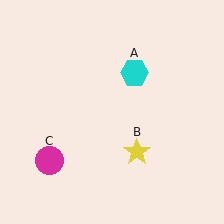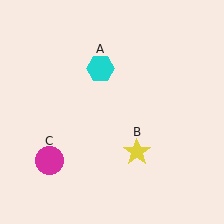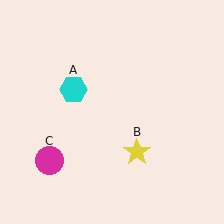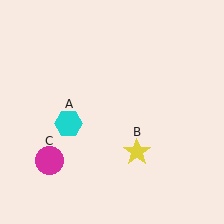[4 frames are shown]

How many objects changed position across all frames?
1 object changed position: cyan hexagon (object A).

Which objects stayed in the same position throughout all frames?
Yellow star (object B) and magenta circle (object C) remained stationary.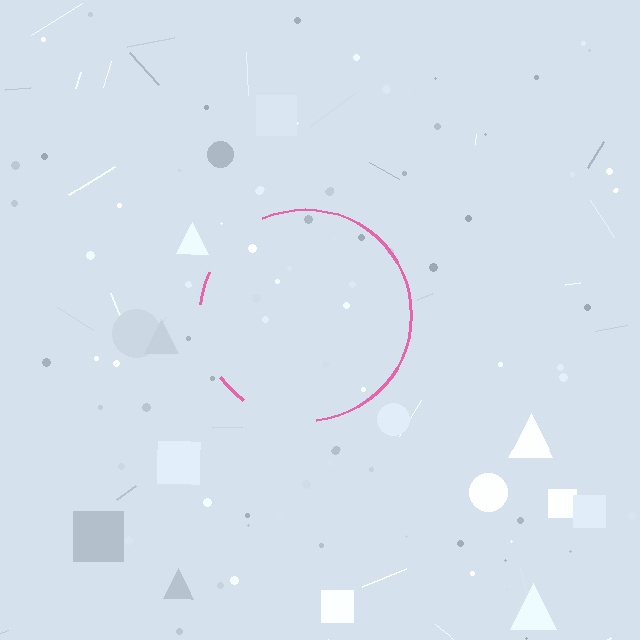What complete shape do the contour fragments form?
The contour fragments form a circle.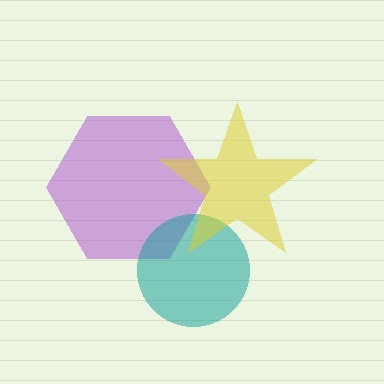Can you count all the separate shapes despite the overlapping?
Yes, there are 3 separate shapes.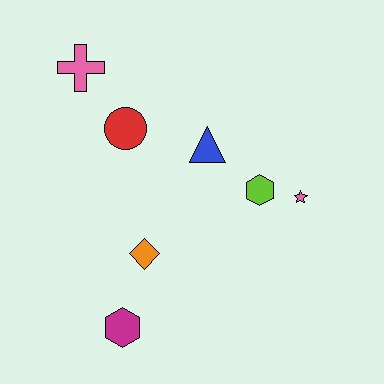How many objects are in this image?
There are 7 objects.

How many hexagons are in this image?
There are 2 hexagons.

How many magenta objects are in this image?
There is 1 magenta object.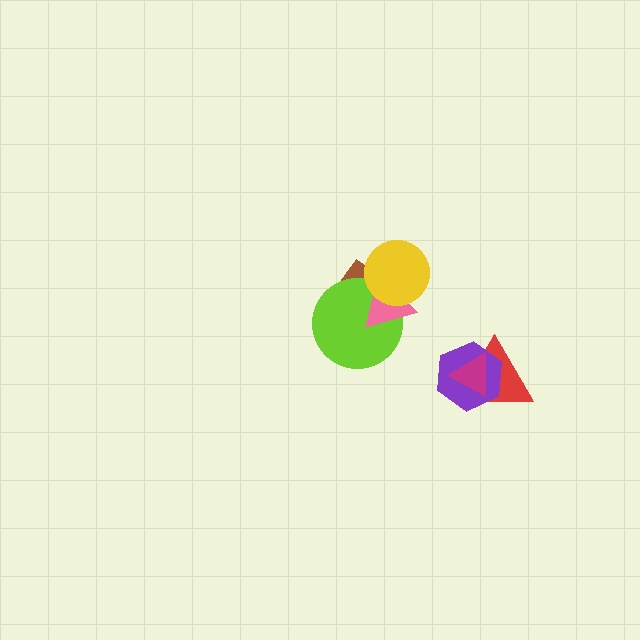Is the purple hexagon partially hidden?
Yes, it is partially covered by another shape.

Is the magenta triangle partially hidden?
No, no other shape covers it.